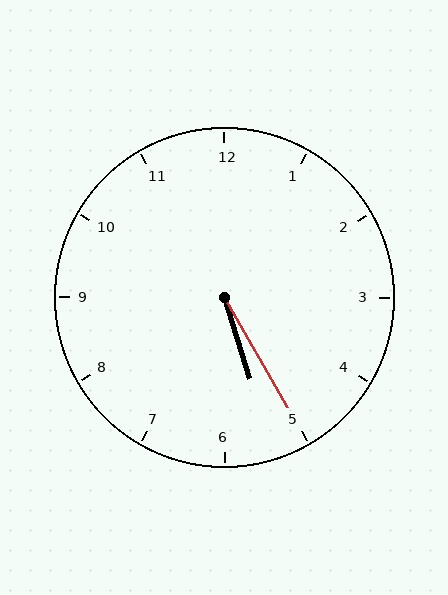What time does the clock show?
5:25.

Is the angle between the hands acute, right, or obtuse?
It is acute.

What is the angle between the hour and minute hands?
Approximately 12 degrees.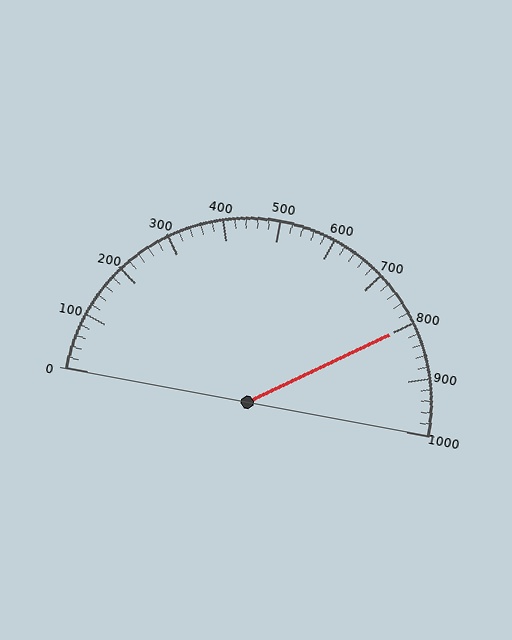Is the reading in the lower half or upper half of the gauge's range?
The reading is in the upper half of the range (0 to 1000).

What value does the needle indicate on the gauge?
The needle indicates approximately 800.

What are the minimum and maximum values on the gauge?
The gauge ranges from 0 to 1000.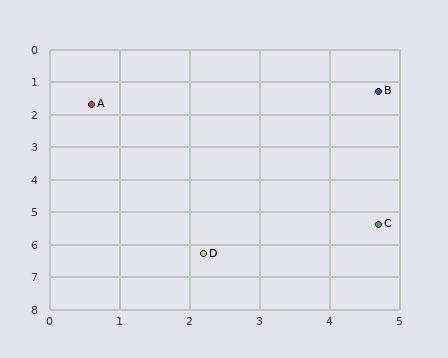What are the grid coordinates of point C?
Point C is at approximately (4.7, 5.4).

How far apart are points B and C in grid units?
Points B and C are about 4.1 grid units apart.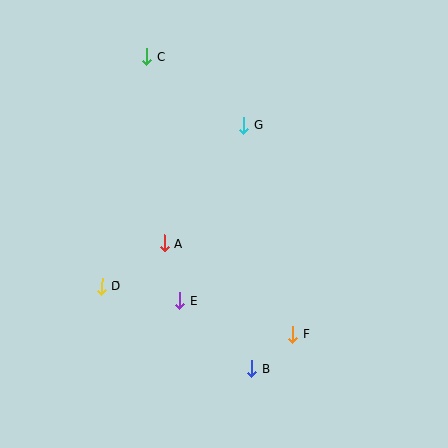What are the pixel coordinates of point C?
Point C is at (147, 57).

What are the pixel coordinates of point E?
Point E is at (180, 300).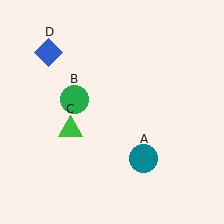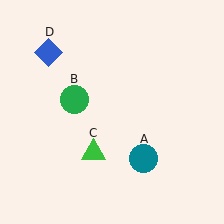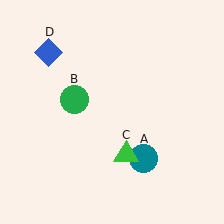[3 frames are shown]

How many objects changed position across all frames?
1 object changed position: green triangle (object C).